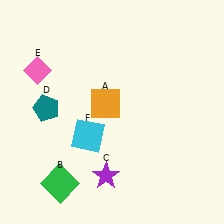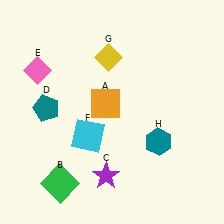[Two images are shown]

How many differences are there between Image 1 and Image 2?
There are 2 differences between the two images.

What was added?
A yellow diamond (G), a teal hexagon (H) were added in Image 2.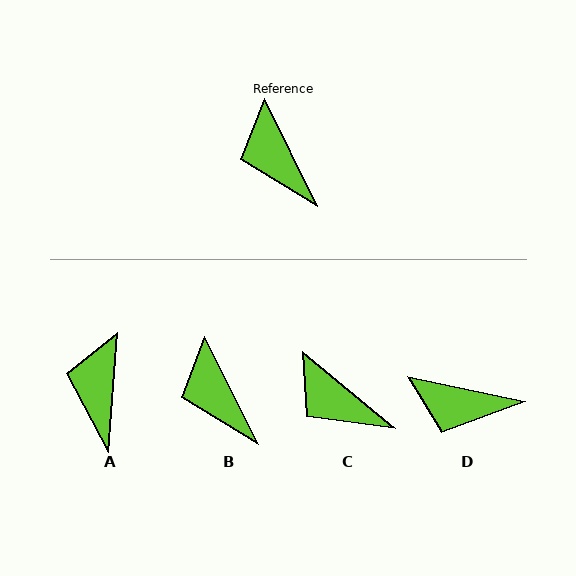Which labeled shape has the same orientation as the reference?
B.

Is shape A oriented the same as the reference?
No, it is off by about 30 degrees.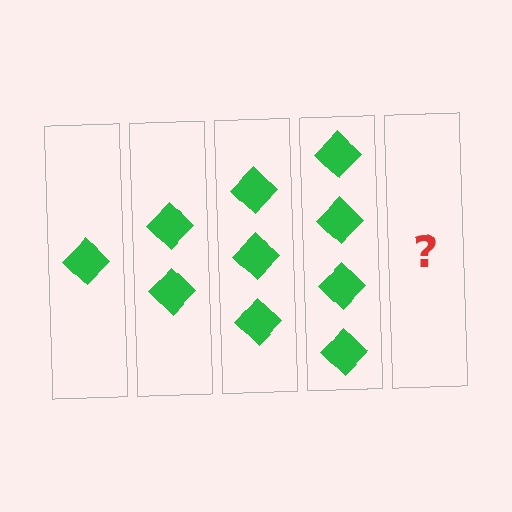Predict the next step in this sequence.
The next step is 5 diamonds.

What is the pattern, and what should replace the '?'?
The pattern is that each step adds one more diamond. The '?' should be 5 diamonds.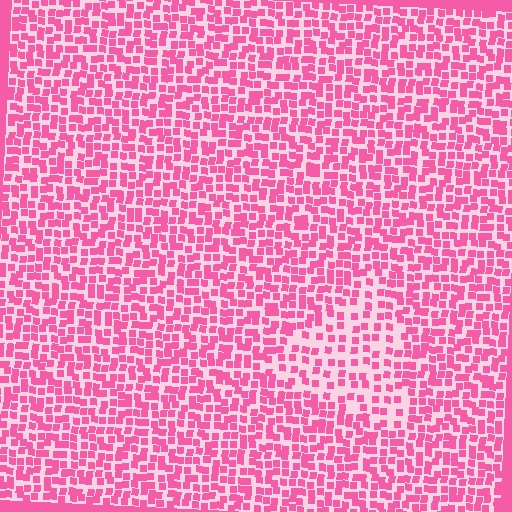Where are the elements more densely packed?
The elements are more densely packed outside the triangle boundary.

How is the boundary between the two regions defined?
The boundary is defined by a change in element density (approximately 1.8x ratio). All elements are the same color, size, and shape.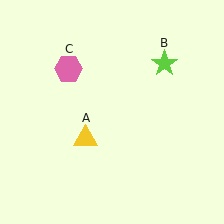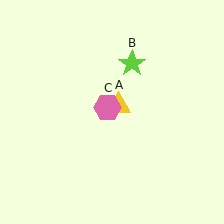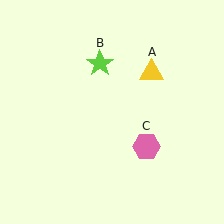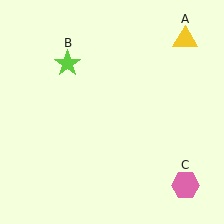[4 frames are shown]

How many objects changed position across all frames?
3 objects changed position: yellow triangle (object A), lime star (object B), pink hexagon (object C).